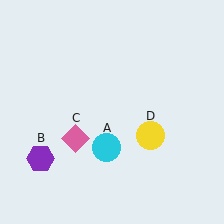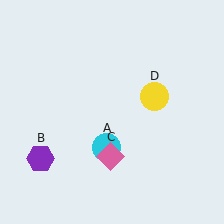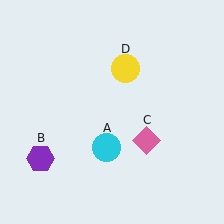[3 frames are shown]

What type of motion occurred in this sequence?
The pink diamond (object C), yellow circle (object D) rotated counterclockwise around the center of the scene.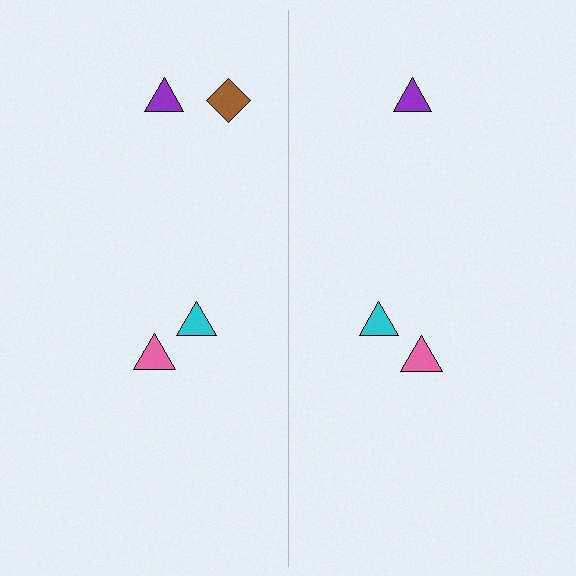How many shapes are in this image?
There are 7 shapes in this image.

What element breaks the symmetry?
A brown diamond is missing from the right side.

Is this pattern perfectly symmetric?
No, the pattern is not perfectly symmetric. A brown diamond is missing from the right side.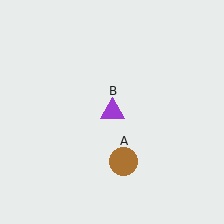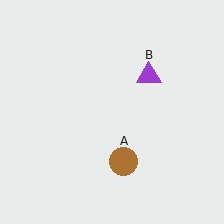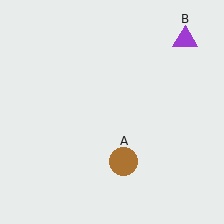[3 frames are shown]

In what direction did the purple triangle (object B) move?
The purple triangle (object B) moved up and to the right.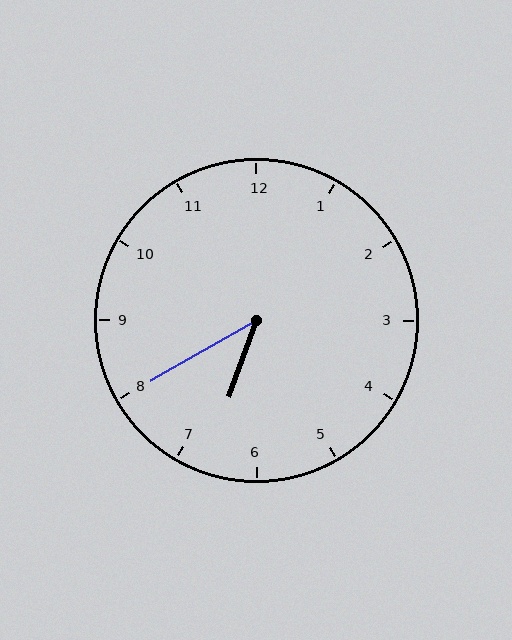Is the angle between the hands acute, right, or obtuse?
It is acute.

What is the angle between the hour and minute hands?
Approximately 40 degrees.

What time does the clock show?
6:40.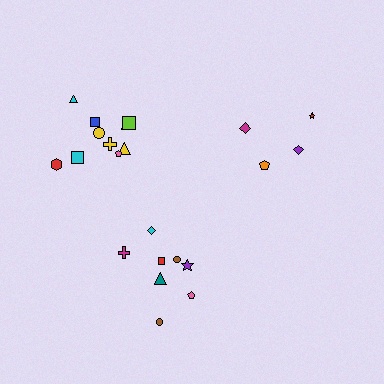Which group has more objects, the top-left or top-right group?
The top-left group.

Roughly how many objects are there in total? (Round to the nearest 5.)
Roughly 20 objects in total.